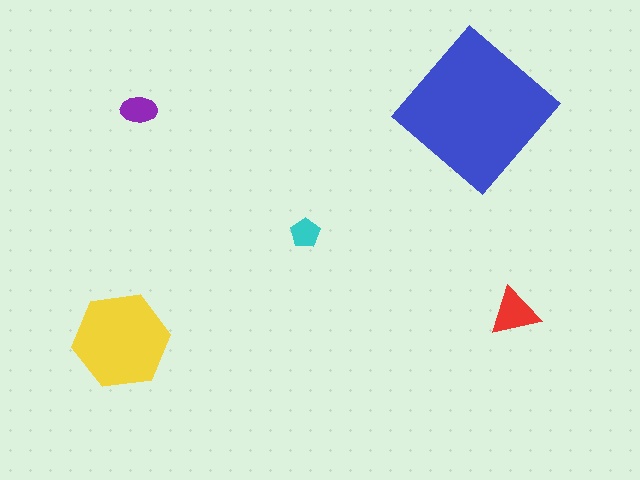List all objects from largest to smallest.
The blue diamond, the yellow hexagon, the red triangle, the purple ellipse, the cyan pentagon.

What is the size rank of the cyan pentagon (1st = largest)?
5th.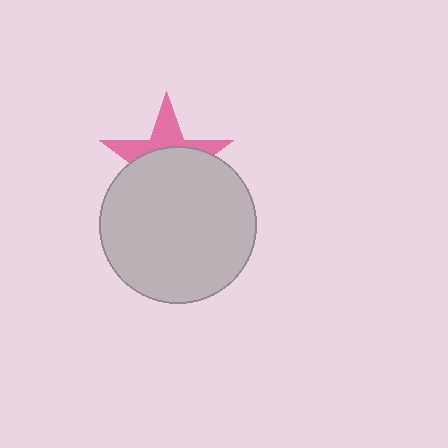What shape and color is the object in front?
The object in front is a light gray circle.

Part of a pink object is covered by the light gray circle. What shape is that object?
It is a star.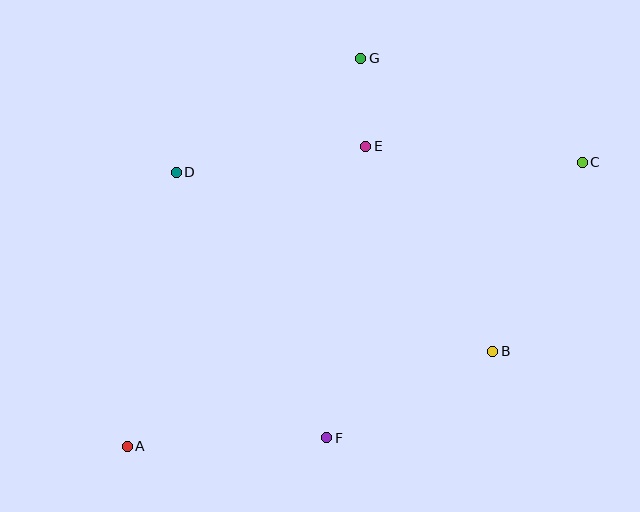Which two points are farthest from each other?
Points A and C are farthest from each other.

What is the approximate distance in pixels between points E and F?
The distance between E and F is approximately 294 pixels.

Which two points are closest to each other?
Points E and G are closest to each other.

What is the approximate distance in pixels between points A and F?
The distance between A and F is approximately 200 pixels.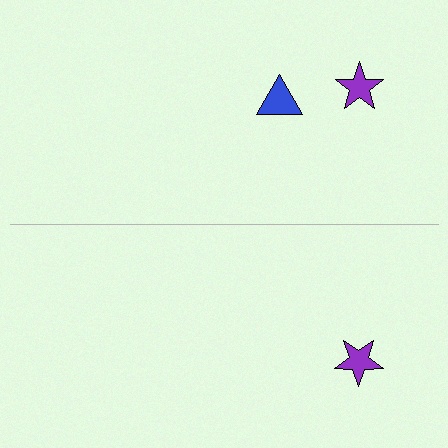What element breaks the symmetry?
A blue triangle is missing from the bottom side.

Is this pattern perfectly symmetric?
No, the pattern is not perfectly symmetric. A blue triangle is missing from the bottom side.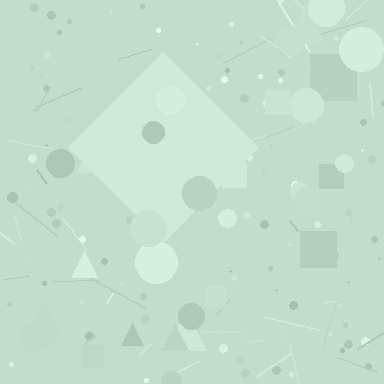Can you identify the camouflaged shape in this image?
The camouflaged shape is a diamond.